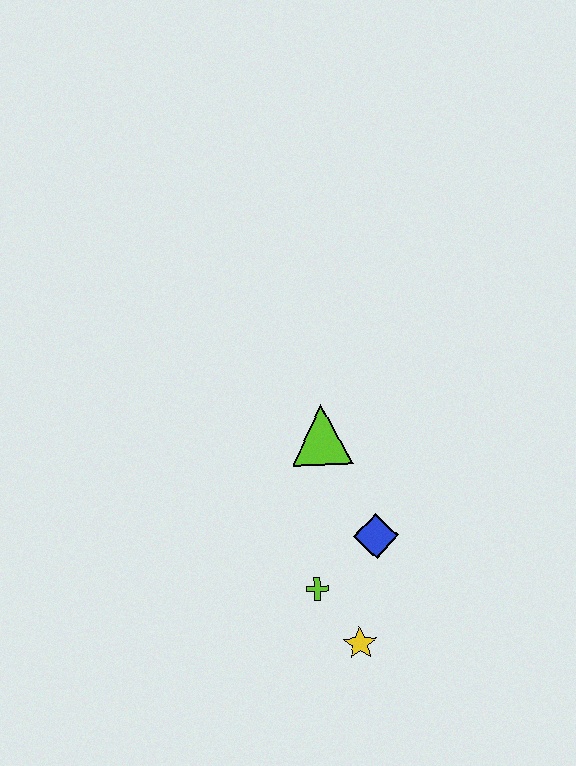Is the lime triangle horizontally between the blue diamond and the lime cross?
Yes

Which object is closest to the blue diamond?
The lime cross is closest to the blue diamond.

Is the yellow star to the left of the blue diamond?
Yes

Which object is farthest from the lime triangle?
The yellow star is farthest from the lime triangle.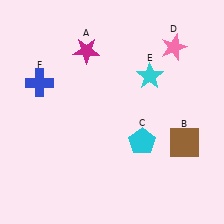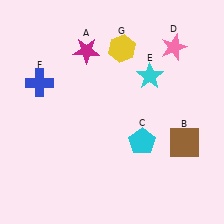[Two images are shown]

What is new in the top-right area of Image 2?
A yellow hexagon (G) was added in the top-right area of Image 2.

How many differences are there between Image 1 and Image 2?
There is 1 difference between the two images.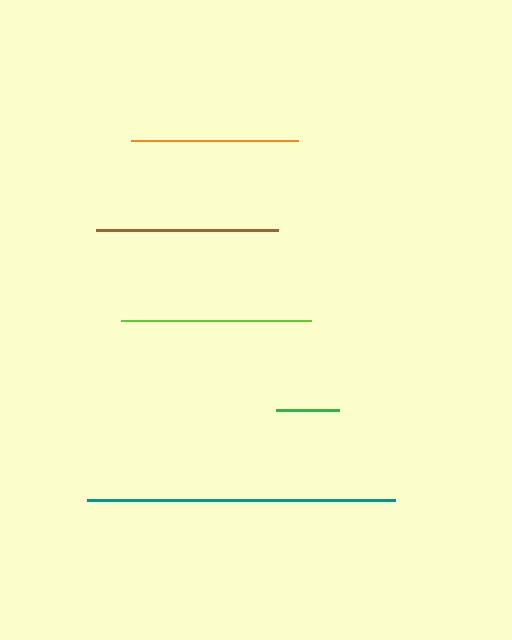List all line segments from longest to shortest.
From longest to shortest: teal, lime, brown, orange, green.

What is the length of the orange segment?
The orange segment is approximately 167 pixels long.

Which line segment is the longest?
The teal line is the longest at approximately 308 pixels.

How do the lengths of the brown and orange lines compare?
The brown and orange lines are approximately the same length.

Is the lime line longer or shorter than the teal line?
The teal line is longer than the lime line.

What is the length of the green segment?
The green segment is approximately 64 pixels long.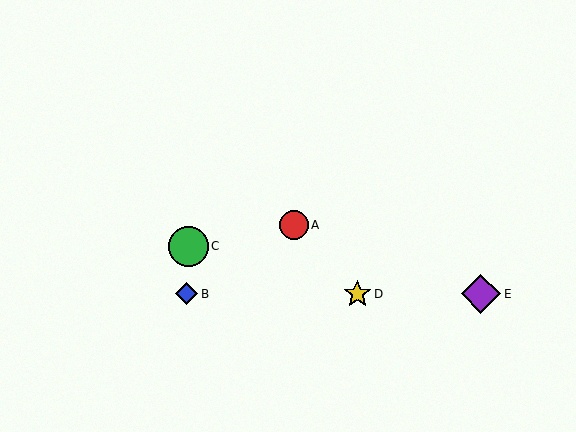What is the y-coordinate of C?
Object C is at y≈246.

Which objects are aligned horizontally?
Objects B, D, E are aligned horizontally.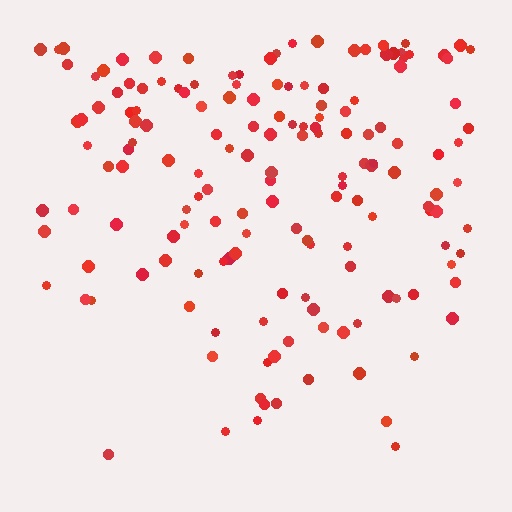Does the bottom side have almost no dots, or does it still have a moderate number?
Still a moderate number, just noticeably fewer than the top.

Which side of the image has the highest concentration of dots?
The top.